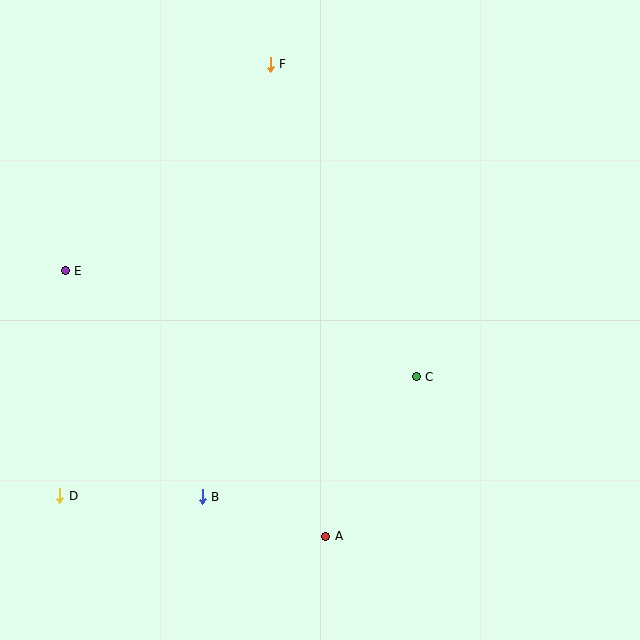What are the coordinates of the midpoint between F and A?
The midpoint between F and A is at (298, 300).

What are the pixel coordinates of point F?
Point F is at (270, 64).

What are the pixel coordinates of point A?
Point A is at (326, 536).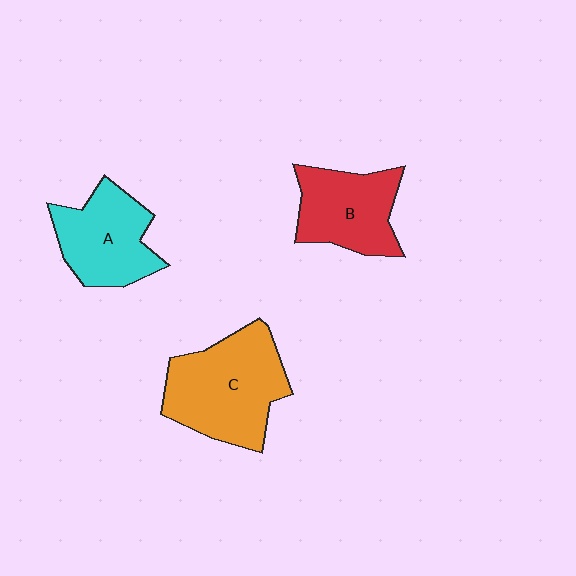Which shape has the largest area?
Shape C (orange).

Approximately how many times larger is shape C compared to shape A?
Approximately 1.3 times.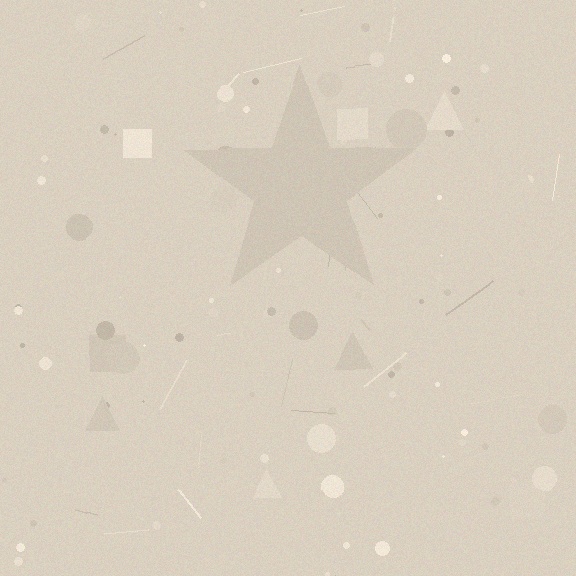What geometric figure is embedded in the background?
A star is embedded in the background.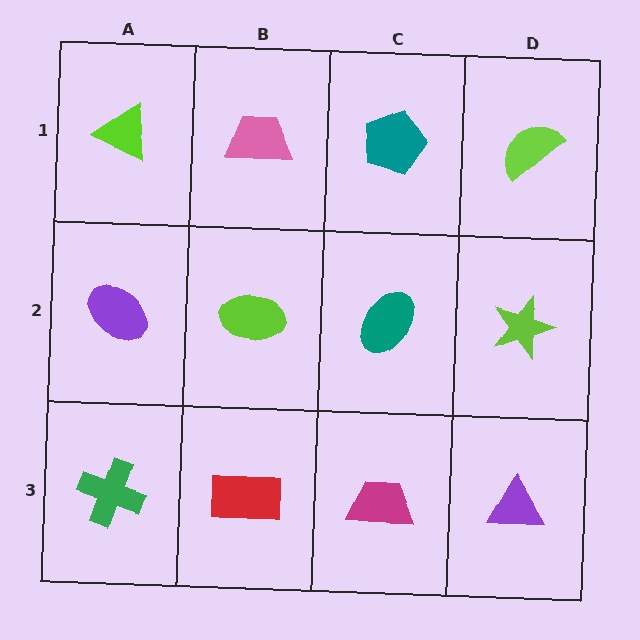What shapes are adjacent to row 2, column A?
A lime triangle (row 1, column A), a green cross (row 3, column A), a lime ellipse (row 2, column B).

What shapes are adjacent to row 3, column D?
A lime star (row 2, column D), a magenta trapezoid (row 3, column C).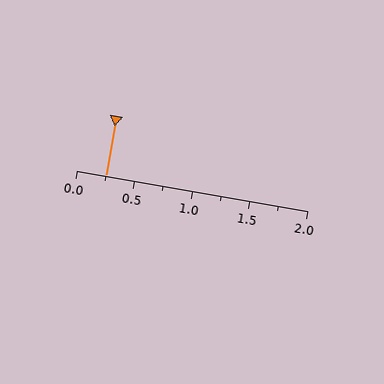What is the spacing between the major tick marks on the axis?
The major ticks are spaced 0.5 apart.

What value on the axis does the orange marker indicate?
The marker indicates approximately 0.25.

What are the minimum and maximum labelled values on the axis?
The axis runs from 0.0 to 2.0.